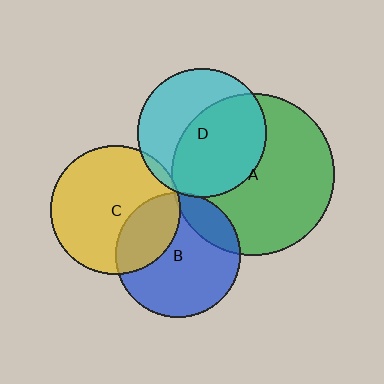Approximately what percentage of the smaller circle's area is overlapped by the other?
Approximately 30%.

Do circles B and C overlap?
Yes.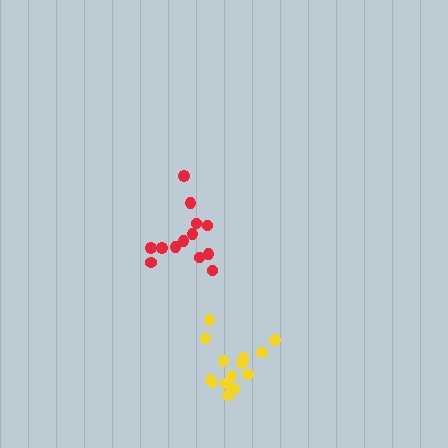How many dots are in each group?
Group 1: 13 dots, Group 2: 14 dots (27 total).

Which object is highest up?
The red cluster is topmost.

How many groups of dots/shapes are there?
There are 2 groups.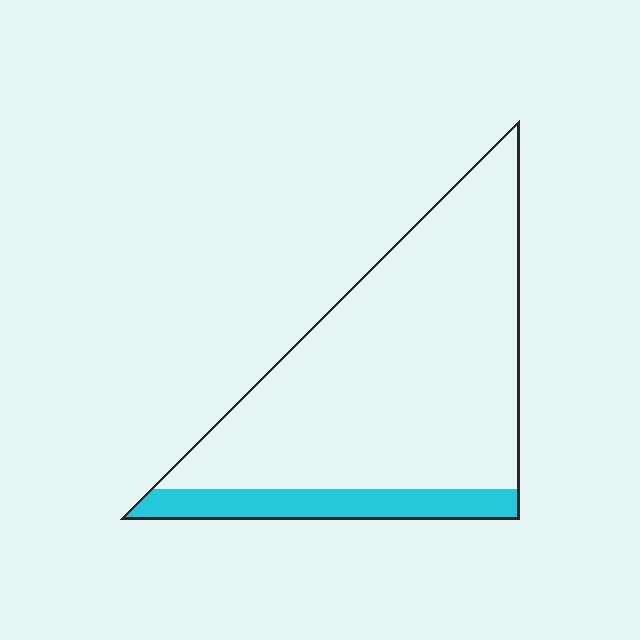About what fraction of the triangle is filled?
About one sixth (1/6).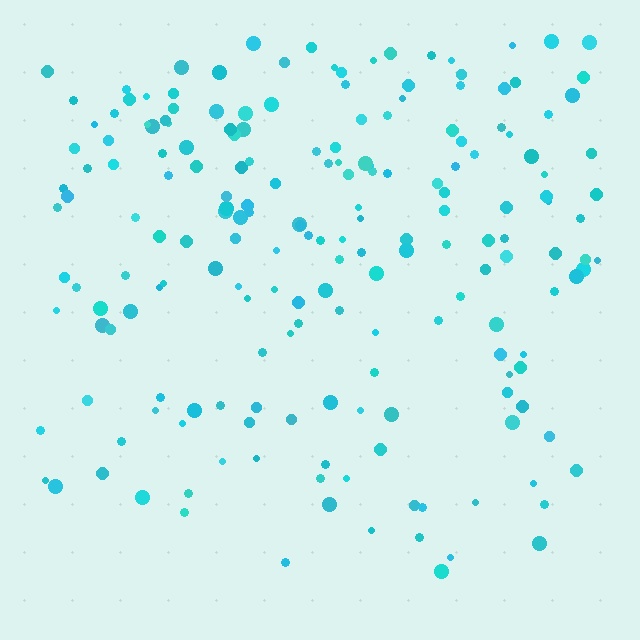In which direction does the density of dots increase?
From bottom to top, with the top side densest.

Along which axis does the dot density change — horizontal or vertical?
Vertical.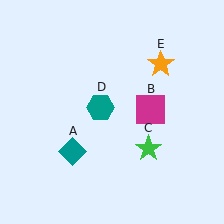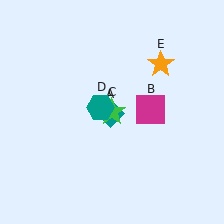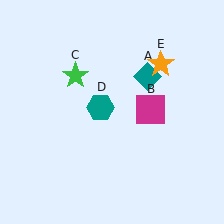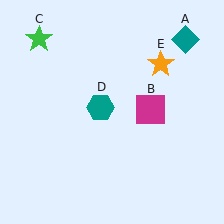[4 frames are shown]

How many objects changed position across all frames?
2 objects changed position: teal diamond (object A), green star (object C).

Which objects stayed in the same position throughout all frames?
Magenta square (object B) and teal hexagon (object D) and orange star (object E) remained stationary.